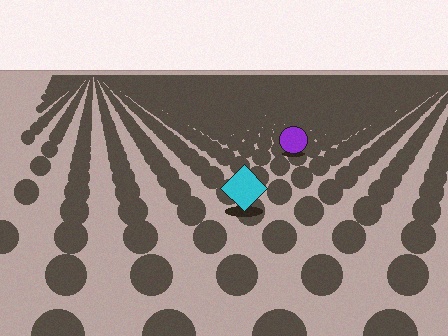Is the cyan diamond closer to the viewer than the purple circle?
Yes. The cyan diamond is closer — you can tell from the texture gradient: the ground texture is coarser near it.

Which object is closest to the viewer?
The cyan diamond is closest. The texture marks near it are larger and more spread out.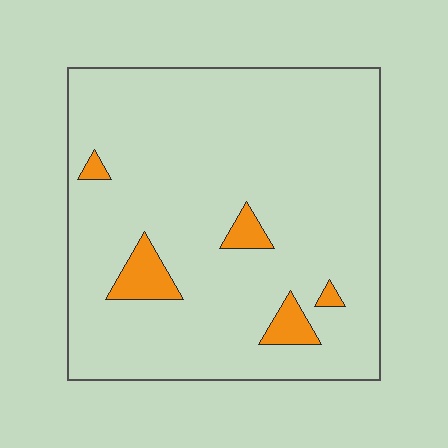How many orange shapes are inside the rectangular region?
5.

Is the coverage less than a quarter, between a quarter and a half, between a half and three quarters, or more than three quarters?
Less than a quarter.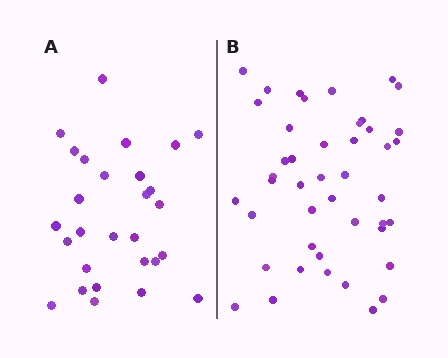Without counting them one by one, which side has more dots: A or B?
Region B (the right region) has more dots.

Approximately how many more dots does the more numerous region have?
Region B has approximately 15 more dots than region A.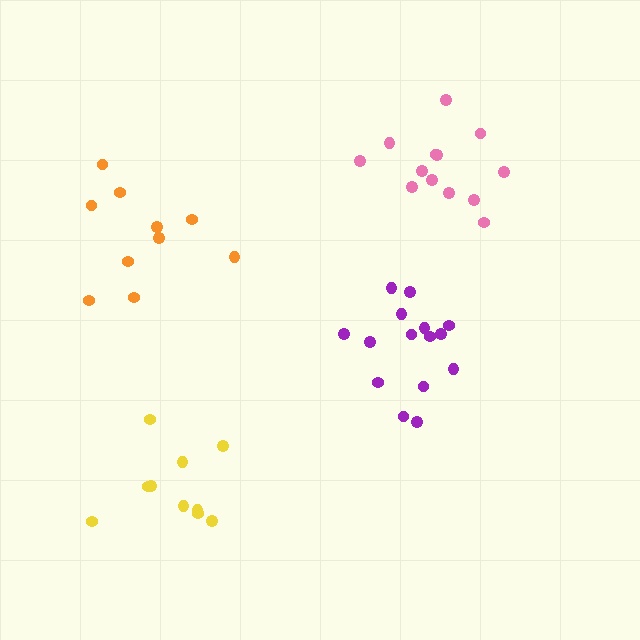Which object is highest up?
The pink cluster is topmost.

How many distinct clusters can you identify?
There are 4 distinct clusters.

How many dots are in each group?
Group 1: 10 dots, Group 2: 10 dots, Group 3: 13 dots, Group 4: 15 dots (48 total).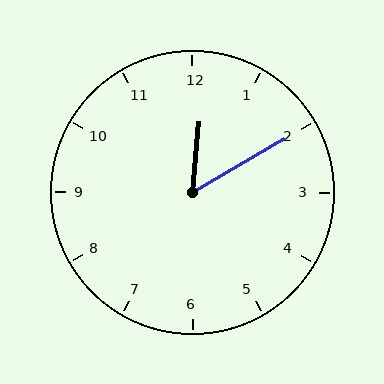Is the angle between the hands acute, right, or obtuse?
It is acute.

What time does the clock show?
12:10.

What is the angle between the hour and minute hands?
Approximately 55 degrees.